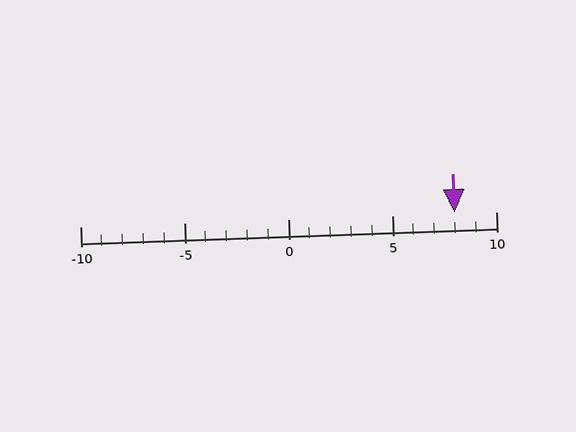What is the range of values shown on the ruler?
The ruler shows values from -10 to 10.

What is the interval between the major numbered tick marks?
The major tick marks are spaced 5 units apart.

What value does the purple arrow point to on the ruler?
The purple arrow points to approximately 8.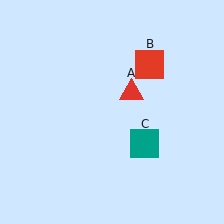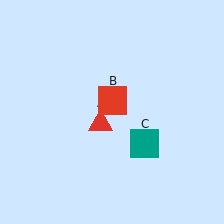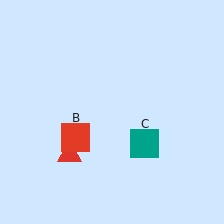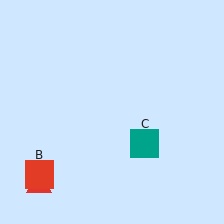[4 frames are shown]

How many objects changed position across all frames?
2 objects changed position: red triangle (object A), red square (object B).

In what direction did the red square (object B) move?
The red square (object B) moved down and to the left.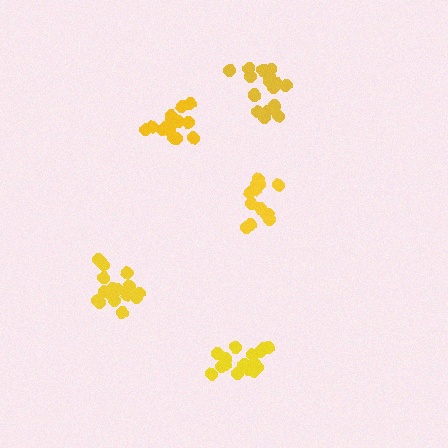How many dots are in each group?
Group 1: 17 dots, Group 2: 16 dots, Group 3: 16 dots, Group 4: 12 dots, Group 5: 16 dots (77 total).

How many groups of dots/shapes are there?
There are 5 groups.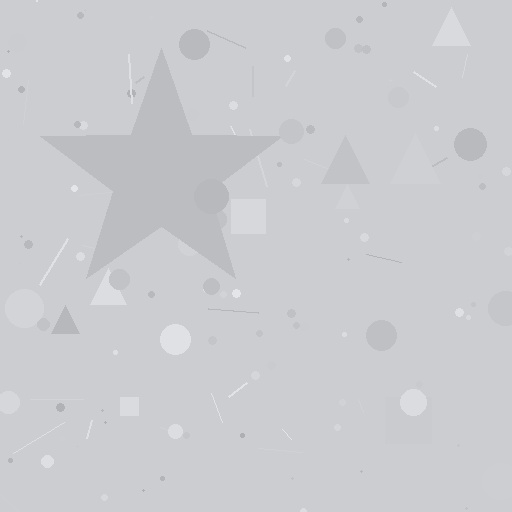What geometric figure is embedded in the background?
A star is embedded in the background.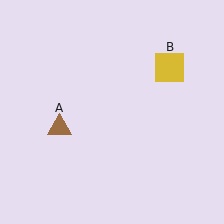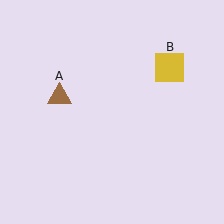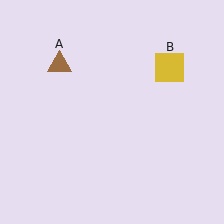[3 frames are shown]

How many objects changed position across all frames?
1 object changed position: brown triangle (object A).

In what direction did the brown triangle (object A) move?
The brown triangle (object A) moved up.